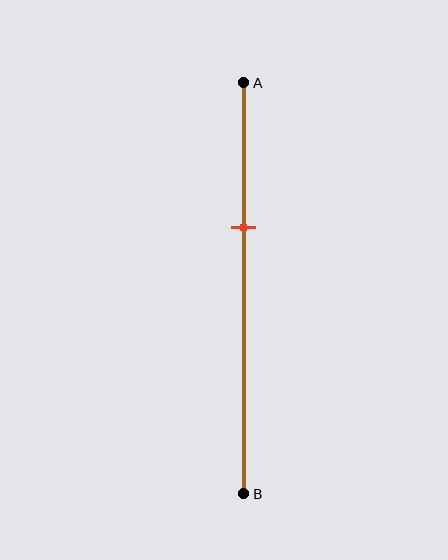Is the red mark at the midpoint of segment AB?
No, the mark is at about 35% from A, not at the 50% midpoint.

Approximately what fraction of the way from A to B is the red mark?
The red mark is approximately 35% of the way from A to B.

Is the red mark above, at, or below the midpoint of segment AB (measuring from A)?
The red mark is above the midpoint of segment AB.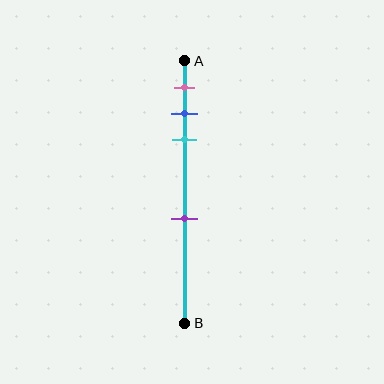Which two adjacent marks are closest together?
The blue and cyan marks are the closest adjacent pair.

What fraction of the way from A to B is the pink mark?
The pink mark is approximately 10% (0.1) of the way from A to B.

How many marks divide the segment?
There are 4 marks dividing the segment.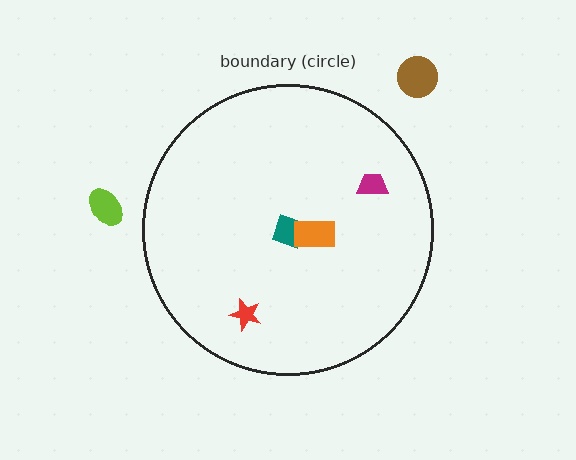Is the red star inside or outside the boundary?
Inside.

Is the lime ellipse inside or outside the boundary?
Outside.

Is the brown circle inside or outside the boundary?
Outside.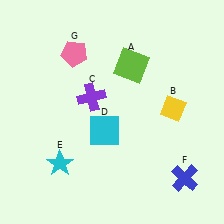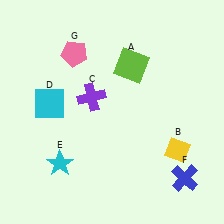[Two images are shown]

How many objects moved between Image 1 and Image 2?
2 objects moved between the two images.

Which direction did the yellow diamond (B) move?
The yellow diamond (B) moved down.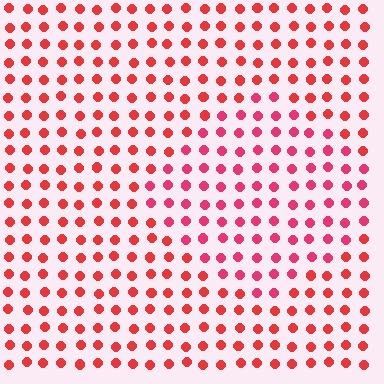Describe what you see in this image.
The image is filled with small red elements in a uniform arrangement. A diamond-shaped region is visible where the elements are tinted to a slightly different hue, forming a subtle color boundary.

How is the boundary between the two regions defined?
The boundary is defined purely by a slight shift in hue (about 20 degrees). Spacing, size, and orientation are identical on both sides.